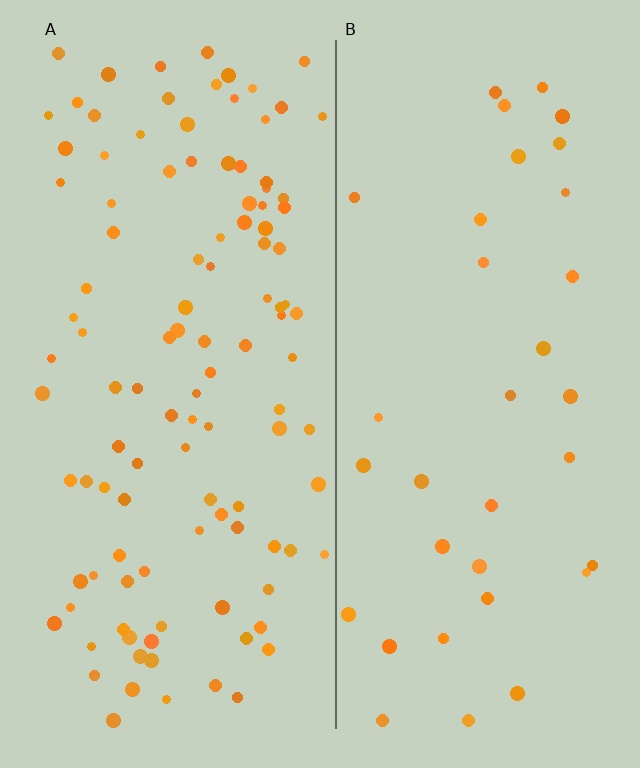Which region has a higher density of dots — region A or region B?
A (the left).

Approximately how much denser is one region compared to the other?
Approximately 3.2× — region A over region B.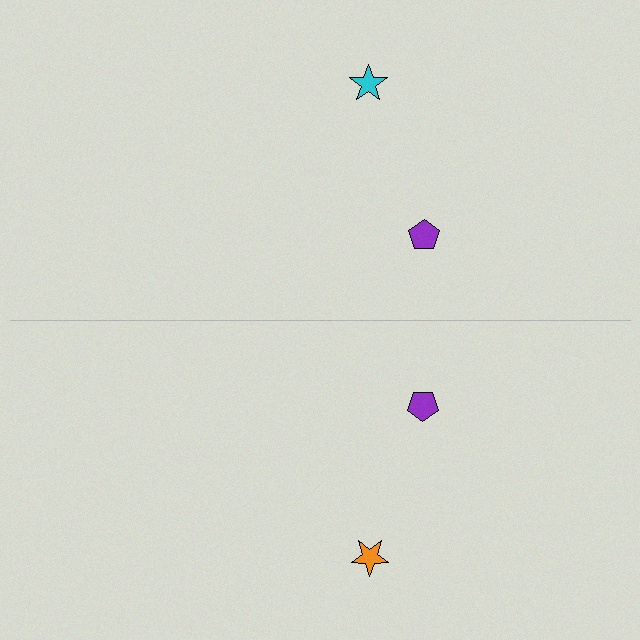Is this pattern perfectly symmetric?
No, the pattern is not perfectly symmetric. The orange star on the bottom side breaks the symmetry — its mirror counterpart is cyan.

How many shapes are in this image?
There are 4 shapes in this image.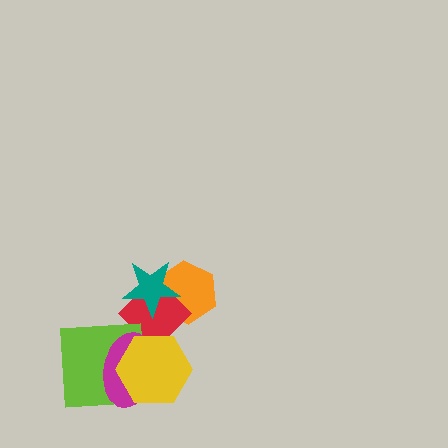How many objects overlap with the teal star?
2 objects overlap with the teal star.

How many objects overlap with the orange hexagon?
2 objects overlap with the orange hexagon.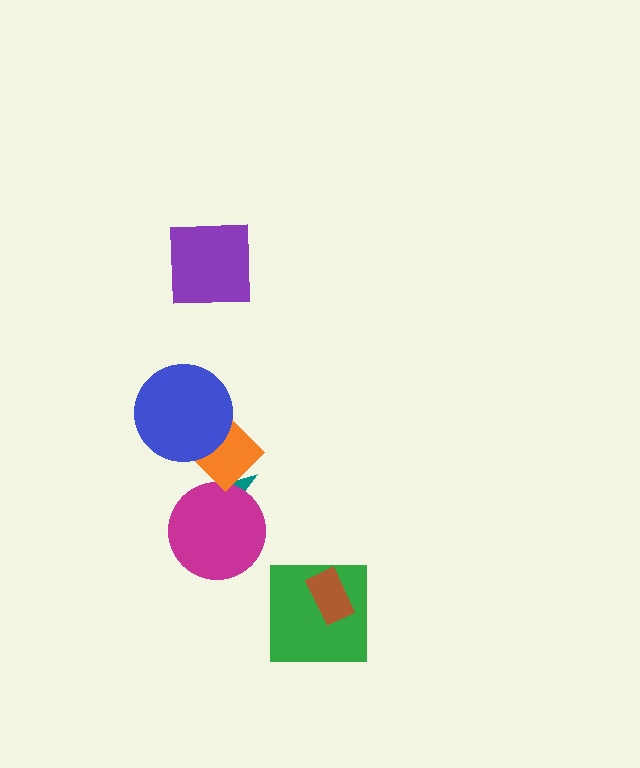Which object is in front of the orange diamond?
The blue circle is in front of the orange diamond.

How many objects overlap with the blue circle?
1 object overlaps with the blue circle.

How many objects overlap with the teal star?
2 objects overlap with the teal star.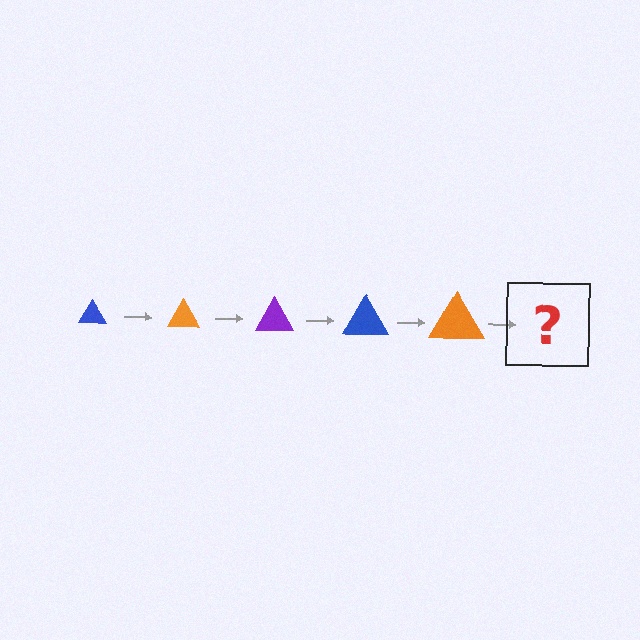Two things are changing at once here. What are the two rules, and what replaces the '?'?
The two rules are that the triangle grows larger each step and the color cycles through blue, orange, and purple. The '?' should be a purple triangle, larger than the previous one.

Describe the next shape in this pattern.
It should be a purple triangle, larger than the previous one.